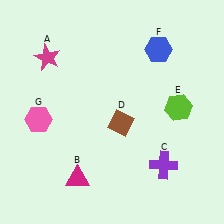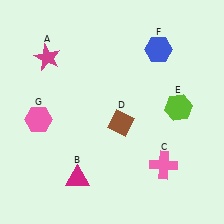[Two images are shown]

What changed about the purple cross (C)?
In Image 1, C is purple. In Image 2, it changed to pink.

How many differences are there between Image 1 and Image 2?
There is 1 difference between the two images.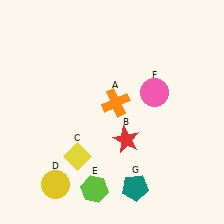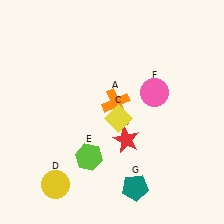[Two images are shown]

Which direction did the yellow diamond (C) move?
The yellow diamond (C) moved right.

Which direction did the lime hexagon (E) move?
The lime hexagon (E) moved up.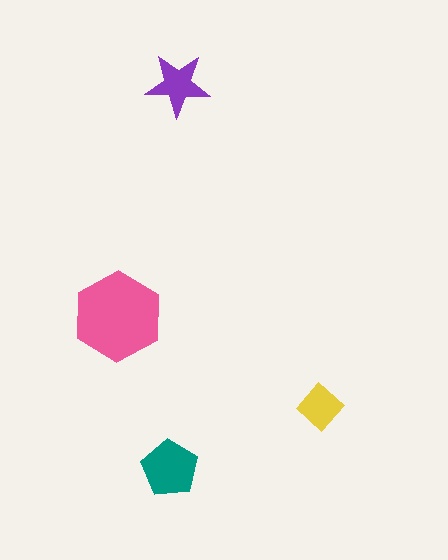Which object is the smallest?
The yellow diamond.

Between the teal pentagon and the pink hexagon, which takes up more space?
The pink hexagon.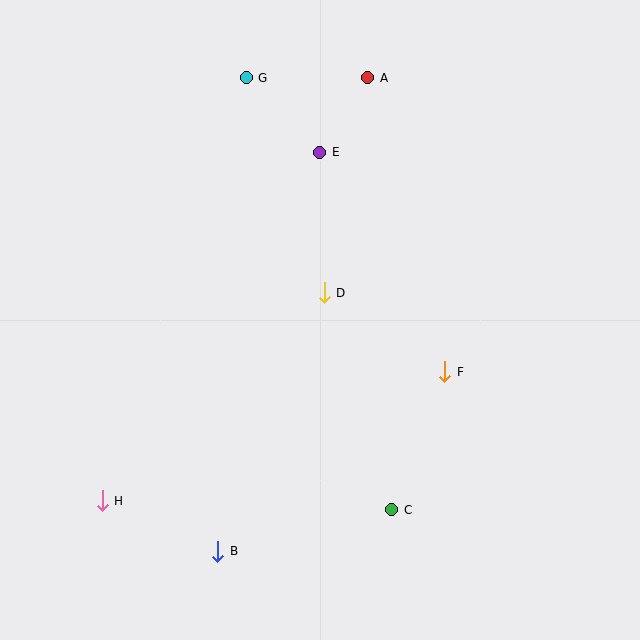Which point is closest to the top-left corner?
Point G is closest to the top-left corner.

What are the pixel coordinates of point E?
Point E is at (320, 152).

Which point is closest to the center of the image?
Point D at (324, 293) is closest to the center.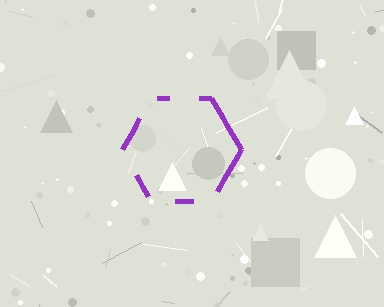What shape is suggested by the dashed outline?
The dashed outline suggests a hexagon.